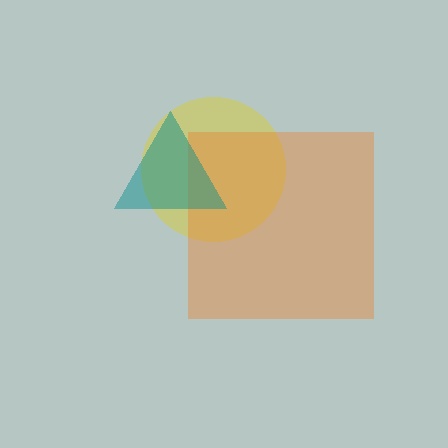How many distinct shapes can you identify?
There are 3 distinct shapes: a yellow circle, an orange square, a teal triangle.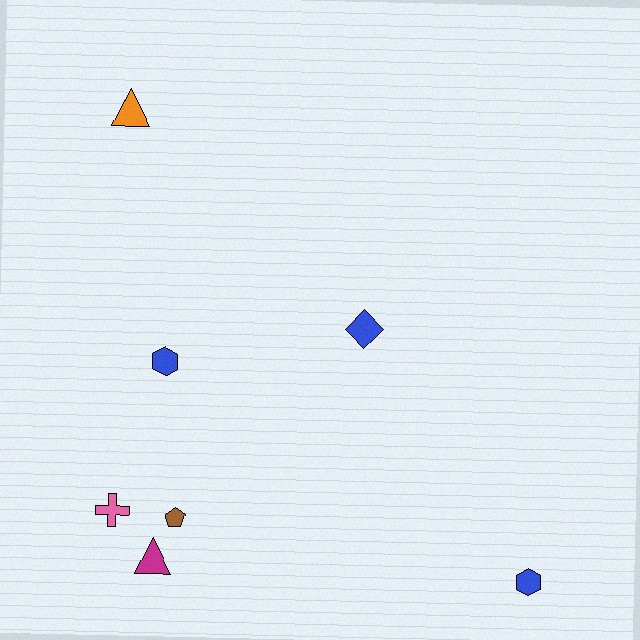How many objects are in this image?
There are 7 objects.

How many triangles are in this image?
There are 2 triangles.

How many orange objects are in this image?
There is 1 orange object.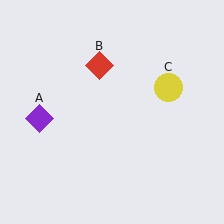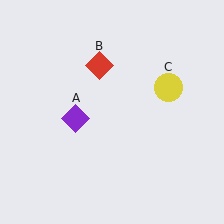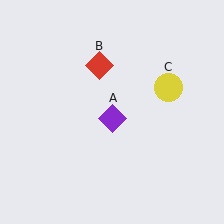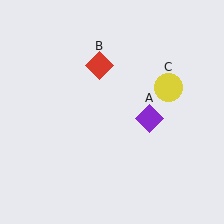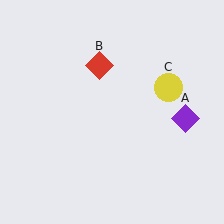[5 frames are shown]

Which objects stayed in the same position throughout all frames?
Red diamond (object B) and yellow circle (object C) remained stationary.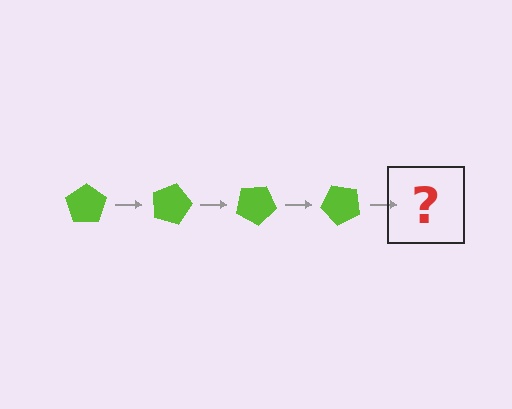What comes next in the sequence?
The next element should be a lime pentagon rotated 60 degrees.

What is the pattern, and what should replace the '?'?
The pattern is that the pentagon rotates 15 degrees each step. The '?' should be a lime pentagon rotated 60 degrees.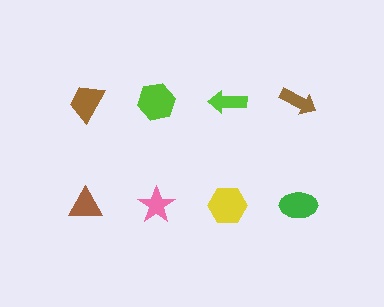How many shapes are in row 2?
4 shapes.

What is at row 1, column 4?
A brown arrow.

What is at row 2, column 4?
A green ellipse.